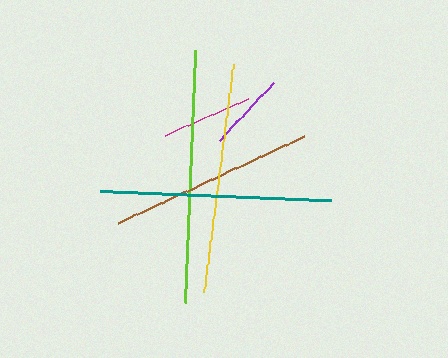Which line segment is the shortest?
The purple line is the shortest at approximately 79 pixels.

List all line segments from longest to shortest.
From longest to shortest: lime, teal, yellow, brown, magenta, purple.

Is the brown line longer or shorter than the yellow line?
The yellow line is longer than the brown line.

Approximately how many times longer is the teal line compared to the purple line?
The teal line is approximately 2.9 times the length of the purple line.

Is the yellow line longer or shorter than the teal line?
The teal line is longer than the yellow line.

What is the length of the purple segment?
The purple segment is approximately 79 pixels long.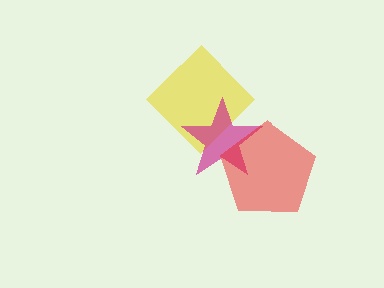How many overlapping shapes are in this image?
There are 3 overlapping shapes in the image.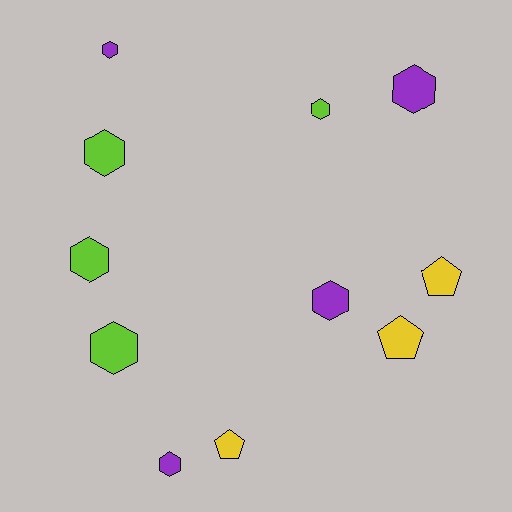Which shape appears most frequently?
Hexagon, with 8 objects.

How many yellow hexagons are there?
There are no yellow hexagons.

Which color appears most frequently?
Lime, with 4 objects.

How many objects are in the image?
There are 11 objects.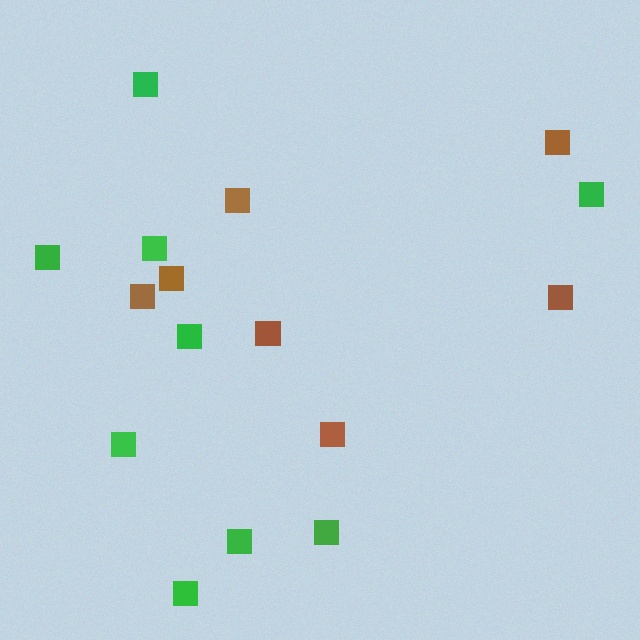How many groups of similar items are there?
There are 2 groups: one group of green squares (9) and one group of brown squares (7).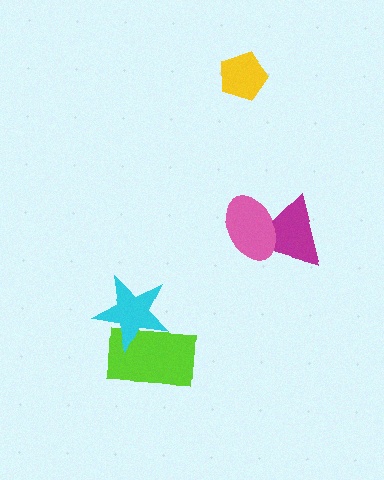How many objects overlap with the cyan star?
1 object overlaps with the cyan star.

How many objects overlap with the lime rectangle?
1 object overlaps with the lime rectangle.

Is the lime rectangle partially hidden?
Yes, it is partially covered by another shape.